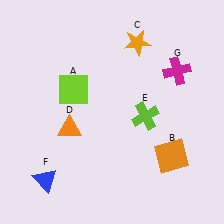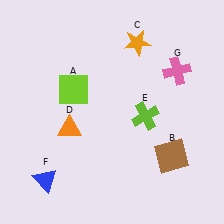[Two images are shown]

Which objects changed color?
B changed from orange to brown. G changed from magenta to pink.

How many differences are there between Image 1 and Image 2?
There are 2 differences between the two images.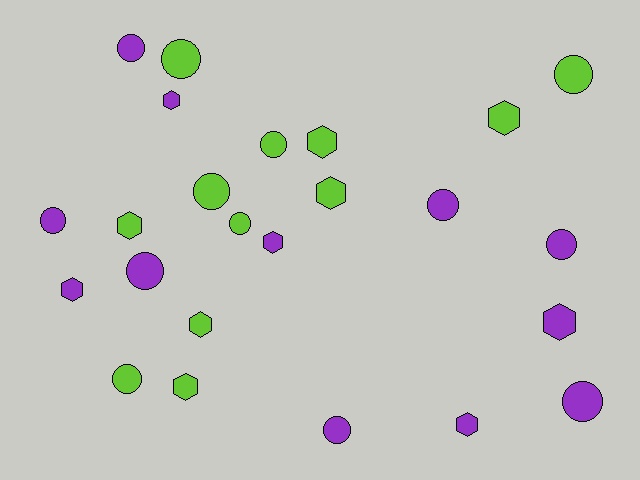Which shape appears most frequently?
Circle, with 13 objects.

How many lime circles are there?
There are 6 lime circles.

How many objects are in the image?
There are 24 objects.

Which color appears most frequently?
Purple, with 12 objects.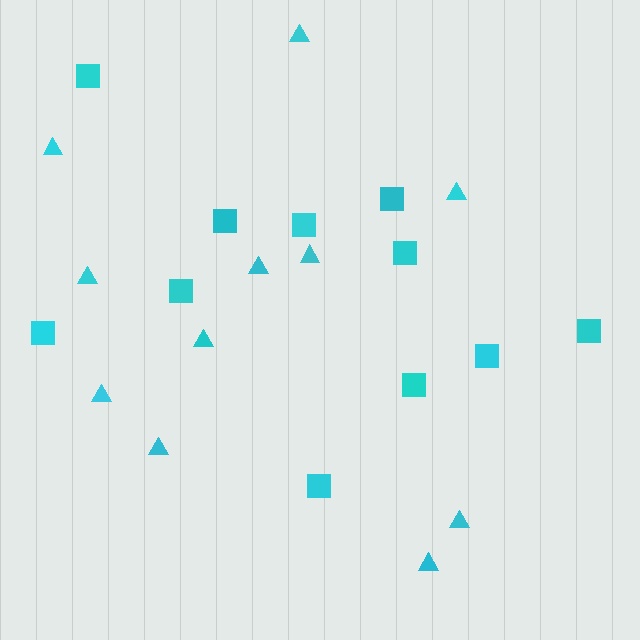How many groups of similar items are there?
There are 2 groups: one group of triangles (11) and one group of squares (11).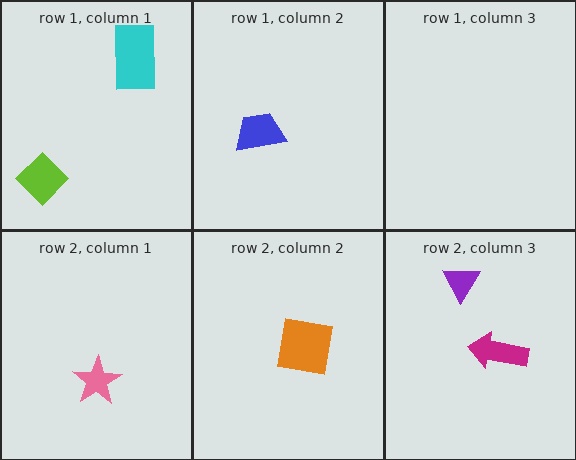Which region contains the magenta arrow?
The row 2, column 3 region.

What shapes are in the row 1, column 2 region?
The blue trapezoid.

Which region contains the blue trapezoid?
The row 1, column 2 region.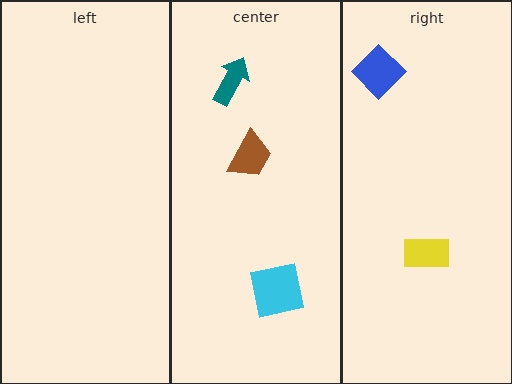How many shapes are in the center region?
3.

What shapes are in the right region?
The yellow rectangle, the blue diamond.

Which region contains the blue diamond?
The right region.